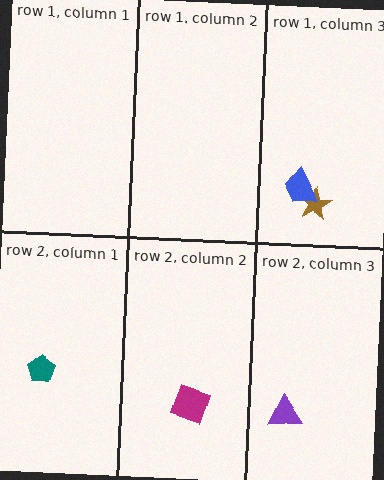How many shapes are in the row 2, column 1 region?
1.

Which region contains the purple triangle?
The row 2, column 3 region.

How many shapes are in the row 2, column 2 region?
1.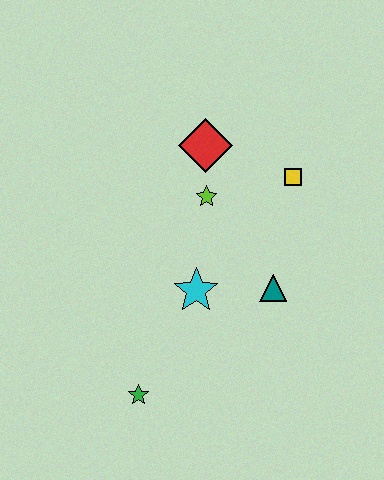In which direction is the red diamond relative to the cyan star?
The red diamond is above the cyan star.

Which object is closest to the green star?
The cyan star is closest to the green star.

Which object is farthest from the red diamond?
The green star is farthest from the red diamond.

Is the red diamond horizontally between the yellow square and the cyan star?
Yes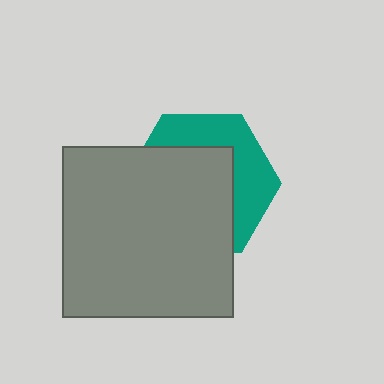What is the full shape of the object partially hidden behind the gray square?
The partially hidden object is a teal hexagon.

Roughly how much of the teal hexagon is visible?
A small part of it is visible (roughly 39%).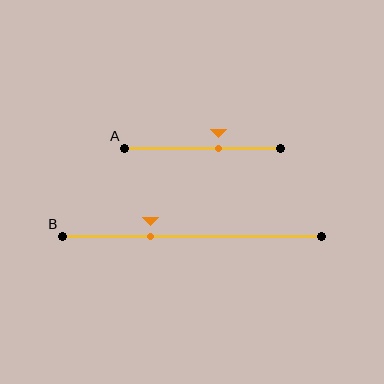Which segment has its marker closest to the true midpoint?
Segment A has its marker closest to the true midpoint.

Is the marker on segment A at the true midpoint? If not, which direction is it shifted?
No, the marker on segment A is shifted to the right by about 10% of the segment length.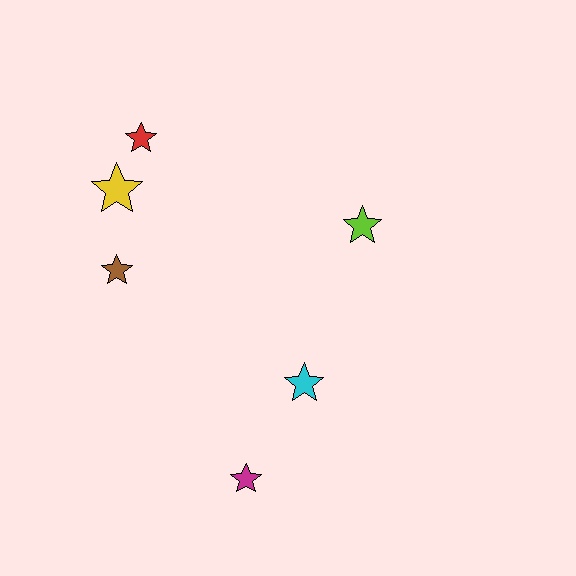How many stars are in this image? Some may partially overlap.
There are 6 stars.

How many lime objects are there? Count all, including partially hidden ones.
There is 1 lime object.